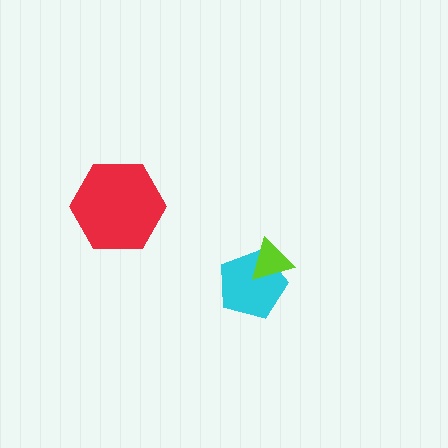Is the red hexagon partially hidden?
No, no other shape covers it.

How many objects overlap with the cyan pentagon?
1 object overlaps with the cyan pentagon.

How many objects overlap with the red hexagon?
0 objects overlap with the red hexagon.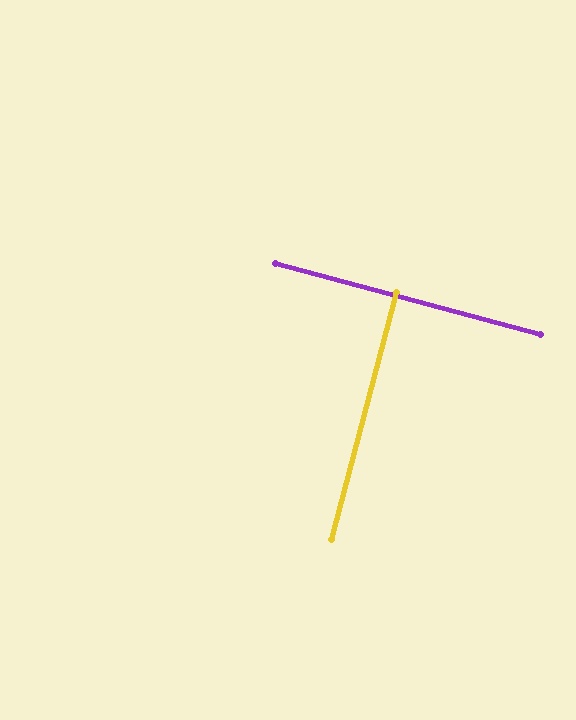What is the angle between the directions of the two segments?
Approximately 90 degrees.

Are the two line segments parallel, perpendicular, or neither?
Perpendicular — they meet at approximately 90°.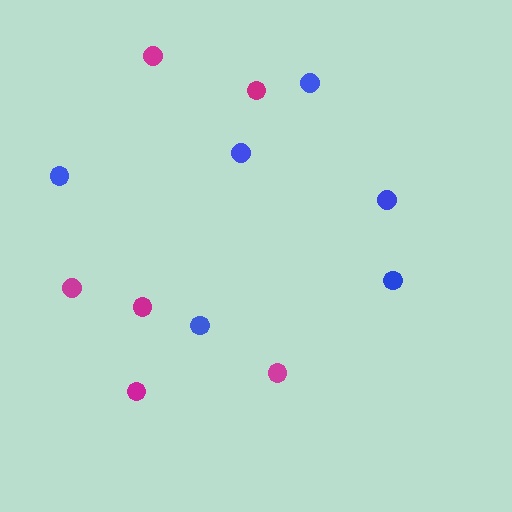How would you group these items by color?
There are 2 groups: one group of magenta circles (6) and one group of blue circles (6).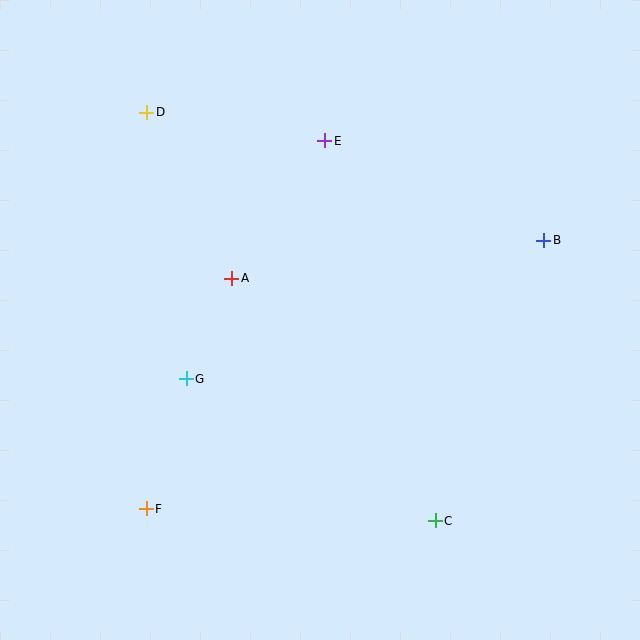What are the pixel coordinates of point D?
Point D is at (147, 112).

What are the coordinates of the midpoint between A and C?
The midpoint between A and C is at (334, 400).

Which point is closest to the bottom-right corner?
Point C is closest to the bottom-right corner.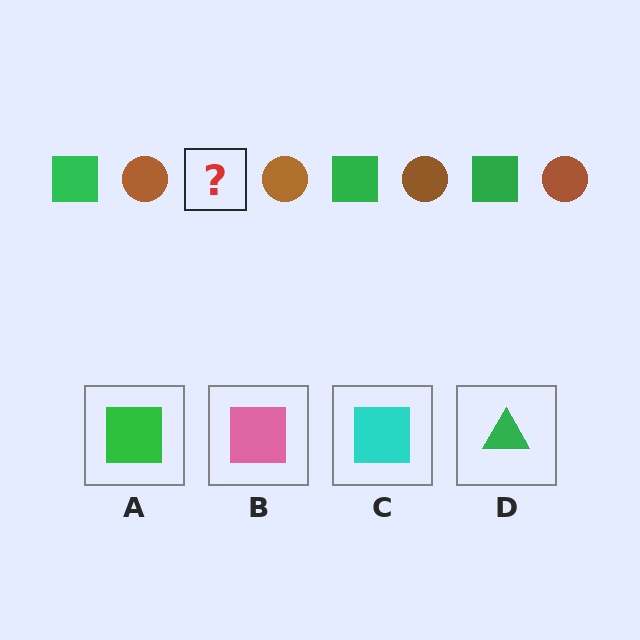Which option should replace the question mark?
Option A.